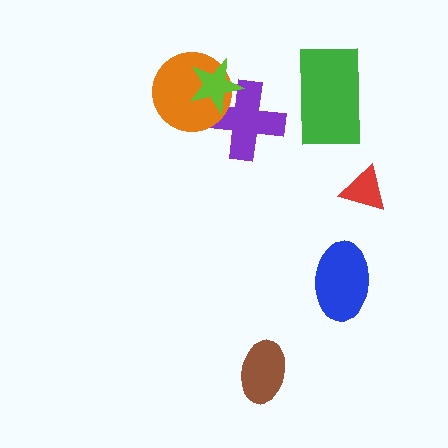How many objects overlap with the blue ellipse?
0 objects overlap with the blue ellipse.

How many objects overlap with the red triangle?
0 objects overlap with the red triangle.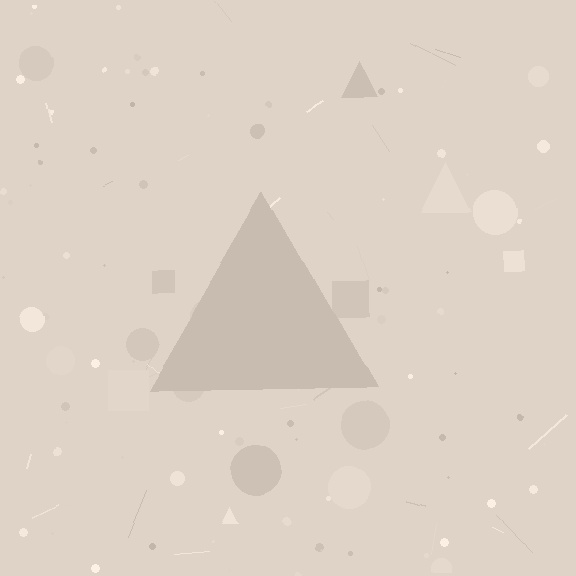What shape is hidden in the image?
A triangle is hidden in the image.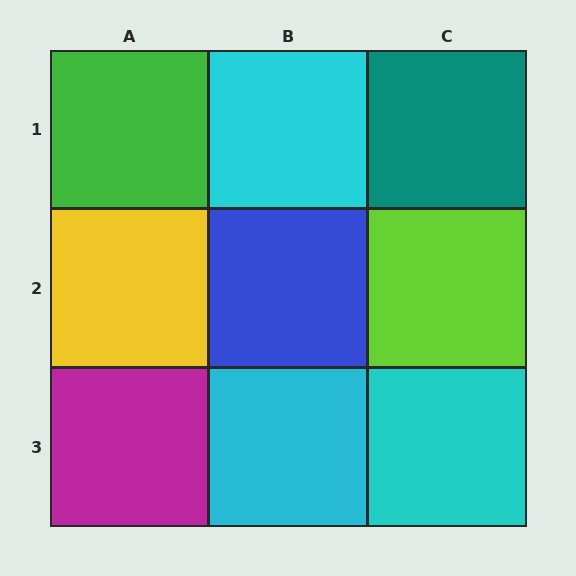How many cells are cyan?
3 cells are cyan.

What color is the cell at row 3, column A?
Magenta.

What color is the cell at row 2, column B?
Blue.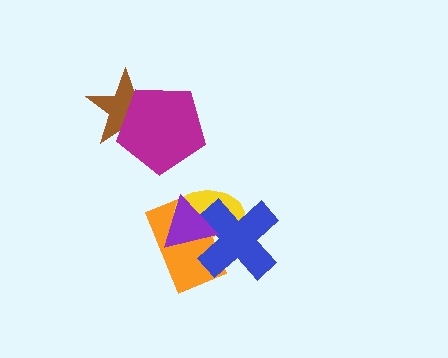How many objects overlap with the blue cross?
3 objects overlap with the blue cross.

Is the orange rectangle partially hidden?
Yes, it is partially covered by another shape.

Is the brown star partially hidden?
Yes, it is partially covered by another shape.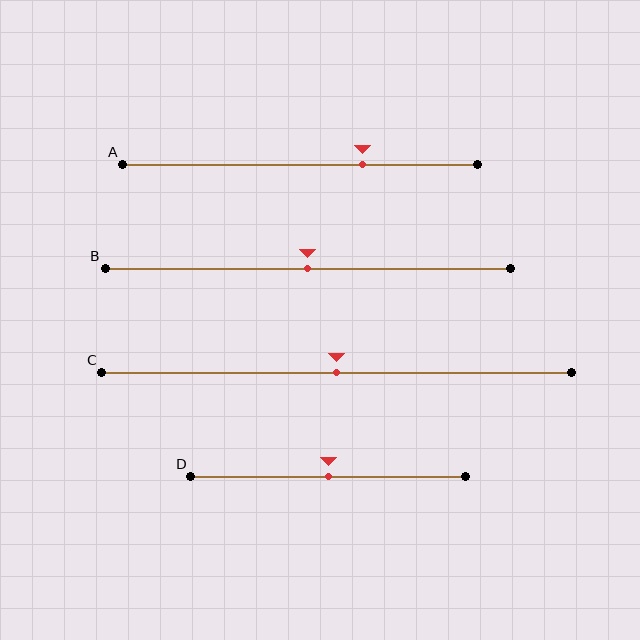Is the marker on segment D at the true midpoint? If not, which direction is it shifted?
Yes, the marker on segment D is at the true midpoint.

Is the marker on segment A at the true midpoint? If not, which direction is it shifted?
No, the marker on segment A is shifted to the right by about 18% of the segment length.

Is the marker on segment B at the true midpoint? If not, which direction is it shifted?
Yes, the marker on segment B is at the true midpoint.